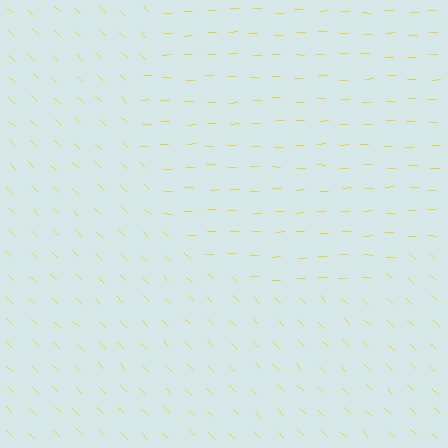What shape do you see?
I see a circle.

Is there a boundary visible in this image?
Yes, there is a texture boundary formed by a change in line orientation.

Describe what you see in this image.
The image is filled with small yellow line segments. A circle region in the image has lines oriented differently from the surrounding lines, creating a visible texture boundary.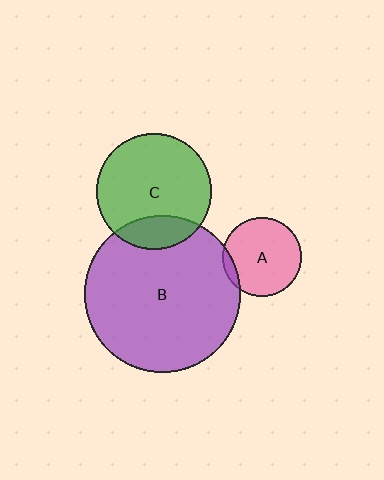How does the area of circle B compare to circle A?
Approximately 3.9 times.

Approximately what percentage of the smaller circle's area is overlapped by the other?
Approximately 10%.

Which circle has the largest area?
Circle B (purple).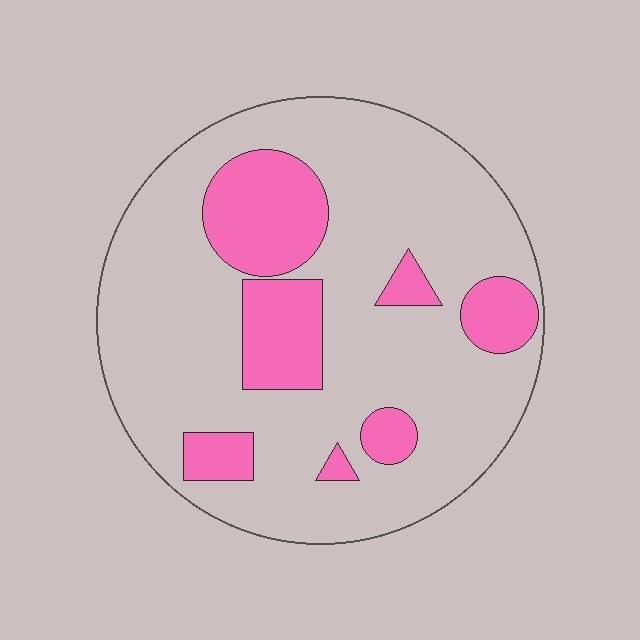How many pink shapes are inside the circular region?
7.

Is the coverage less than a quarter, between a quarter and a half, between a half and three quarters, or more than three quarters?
Less than a quarter.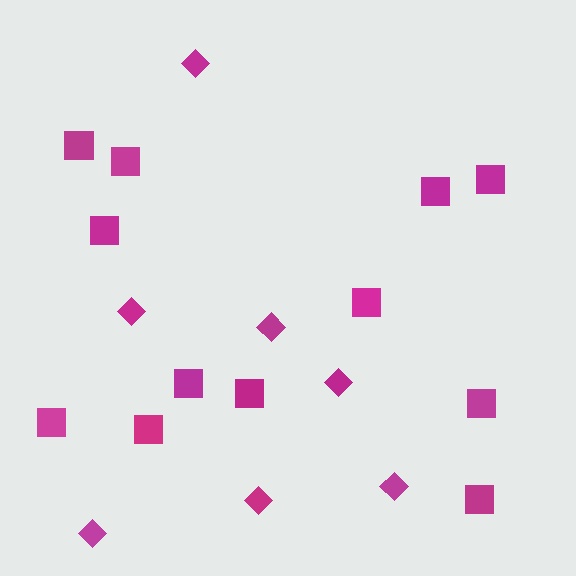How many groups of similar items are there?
There are 2 groups: one group of squares (12) and one group of diamonds (7).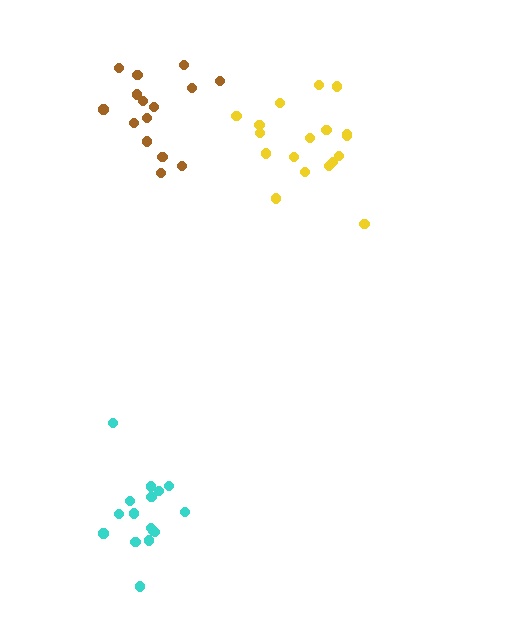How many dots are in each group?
Group 1: 18 dots, Group 2: 15 dots, Group 3: 16 dots (49 total).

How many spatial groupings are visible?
There are 3 spatial groupings.